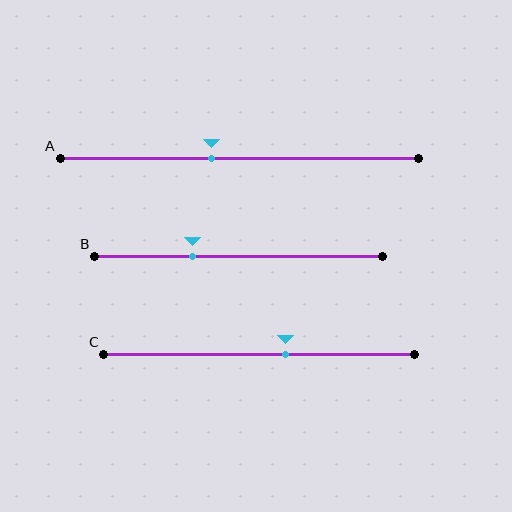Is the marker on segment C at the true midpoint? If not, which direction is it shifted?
No, the marker on segment C is shifted to the right by about 8% of the segment length.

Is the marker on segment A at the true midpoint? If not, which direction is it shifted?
No, the marker on segment A is shifted to the left by about 8% of the segment length.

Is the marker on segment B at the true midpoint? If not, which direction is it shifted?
No, the marker on segment B is shifted to the left by about 16% of the segment length.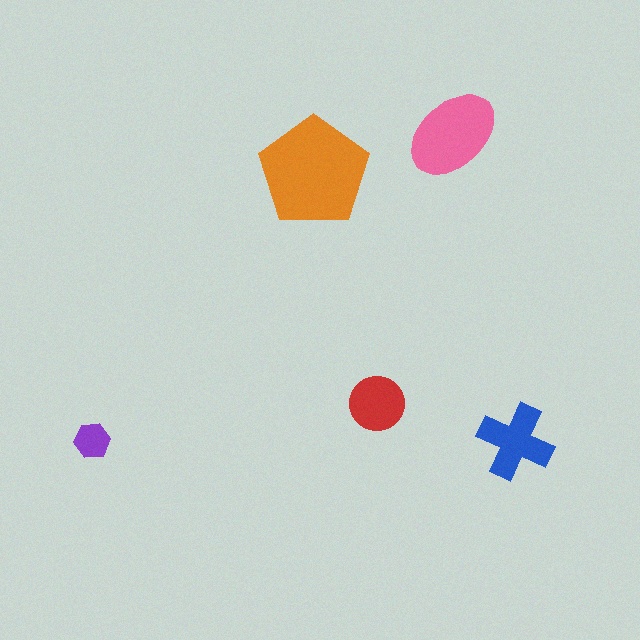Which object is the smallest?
The purple hexagon.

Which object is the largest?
The orange pentagon.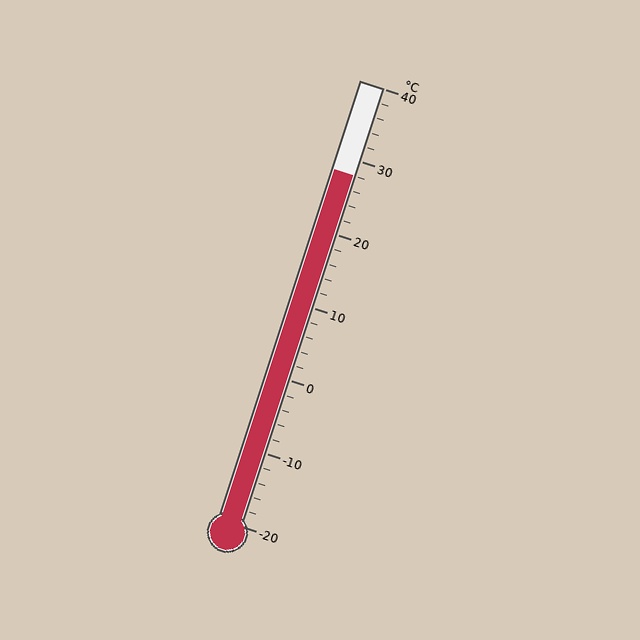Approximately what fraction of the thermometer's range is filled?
The thermometer is filled to approximately 80% of its range.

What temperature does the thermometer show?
The thermometer shows approximately 28°C.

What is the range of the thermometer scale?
The thermometer scale ranges from -20°C to 40°C.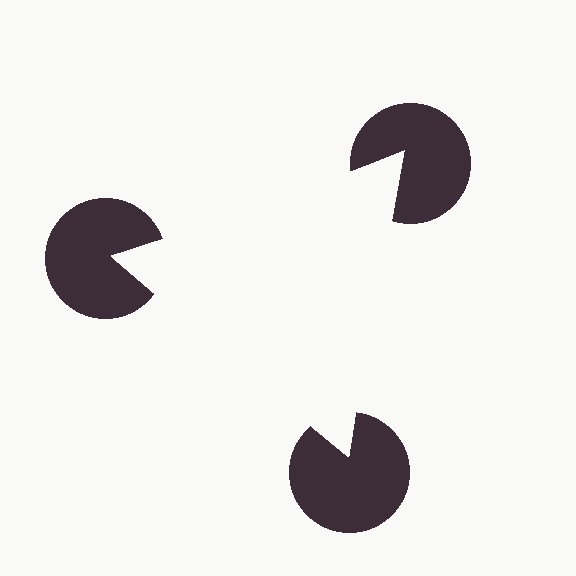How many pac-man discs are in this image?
There are 3 — one at each vertex of the illusory triangle.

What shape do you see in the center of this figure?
An illusory triangle — its edges are inferred from the aligned wedge cuts in the pac-man discs, not physically drawn.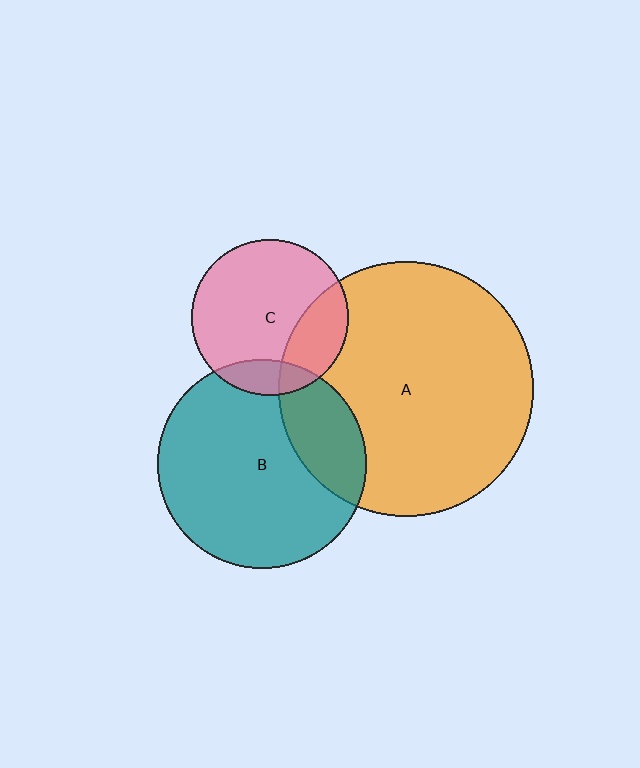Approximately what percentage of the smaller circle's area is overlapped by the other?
Approximately 25%.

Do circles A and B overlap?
Yes.